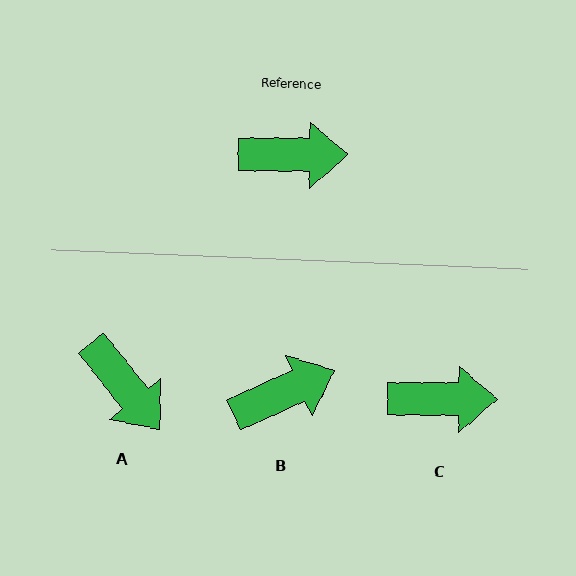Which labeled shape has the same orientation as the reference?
C.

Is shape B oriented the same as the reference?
No, it is off by about 24 degrees.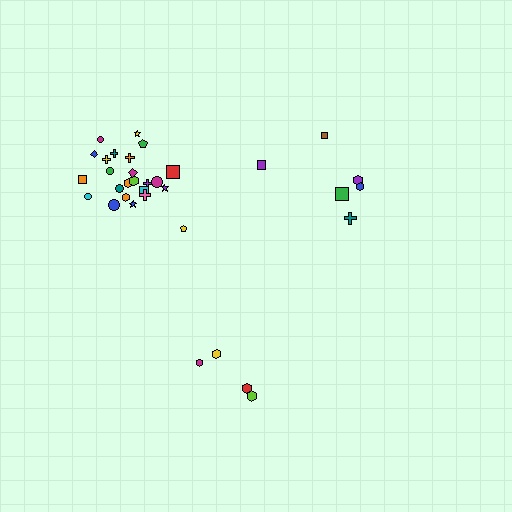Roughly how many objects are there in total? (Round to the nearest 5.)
Roughly 35 objects in total.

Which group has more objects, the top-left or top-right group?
The top-left group.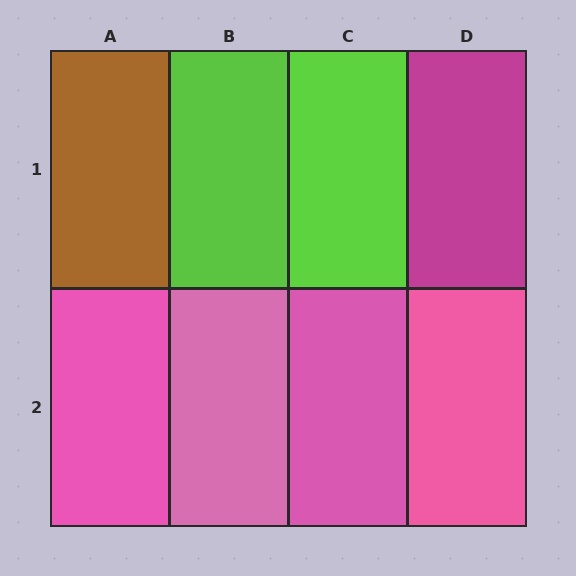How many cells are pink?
4 cells are pink.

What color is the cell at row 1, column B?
Lime.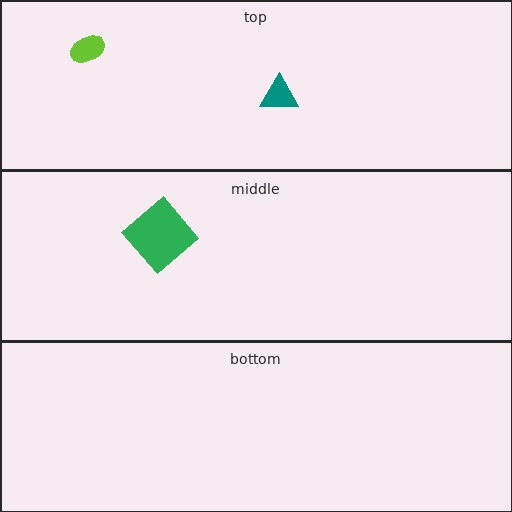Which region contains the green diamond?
The middle region.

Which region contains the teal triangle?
The top region.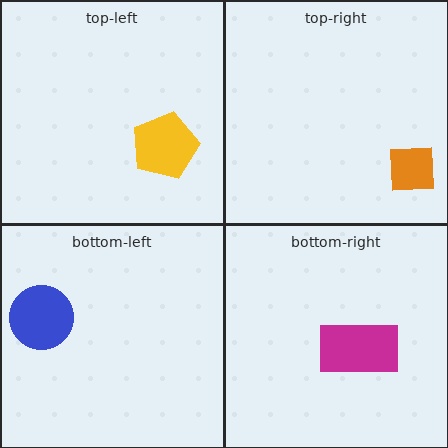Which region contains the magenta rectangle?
The bottom-right region.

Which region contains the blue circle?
The bottom-left region.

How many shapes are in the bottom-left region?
1.